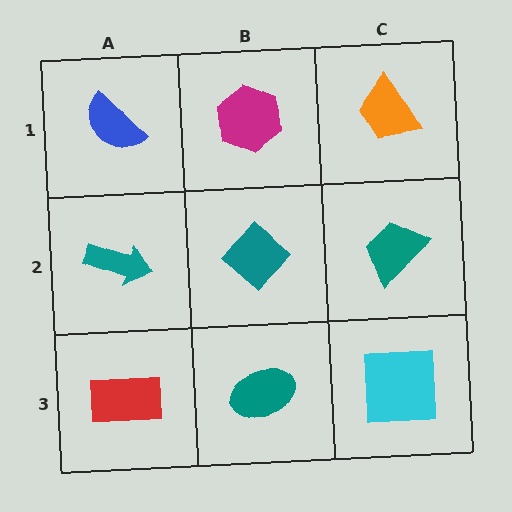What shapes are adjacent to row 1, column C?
A teal trapezoid (row 2, column C), a magenta hexagon (row 1, column B).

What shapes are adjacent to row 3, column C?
A teal trapezoid (row 2, column C), a teal ellipse (row 3, column B).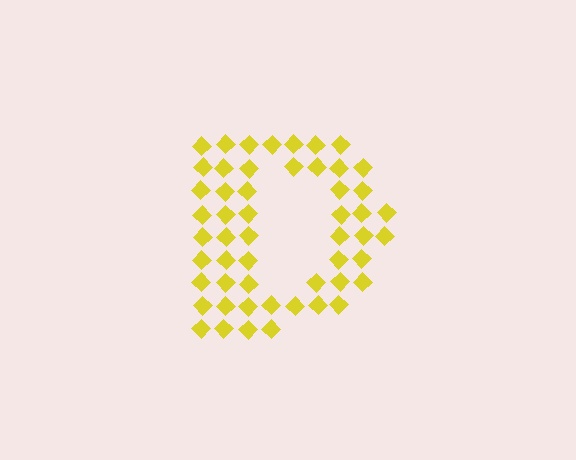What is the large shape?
The large shape is the letter D.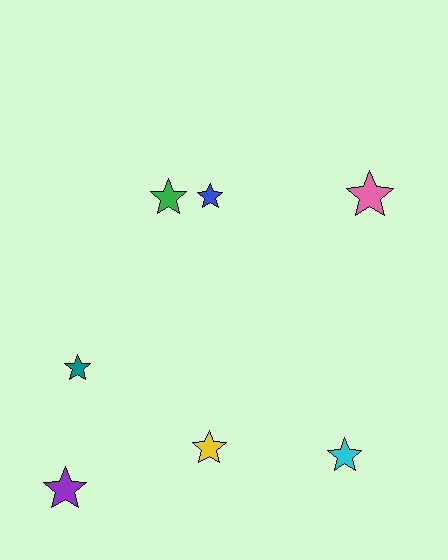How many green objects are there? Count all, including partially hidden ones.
There is 1 green object.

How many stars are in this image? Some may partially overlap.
There are 7 stars.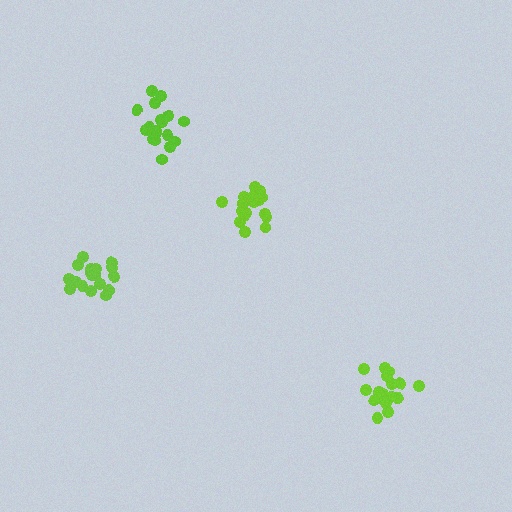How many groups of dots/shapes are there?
There are 4 groups.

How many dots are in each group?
Group 1: 18 dots, Group 2: 19 dots, Group 3: 18 dots, Group 4: 19 dots (74 total).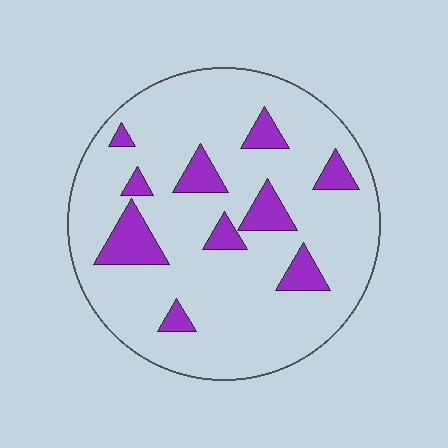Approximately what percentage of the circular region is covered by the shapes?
Approximately 15%.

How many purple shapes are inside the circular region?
10.